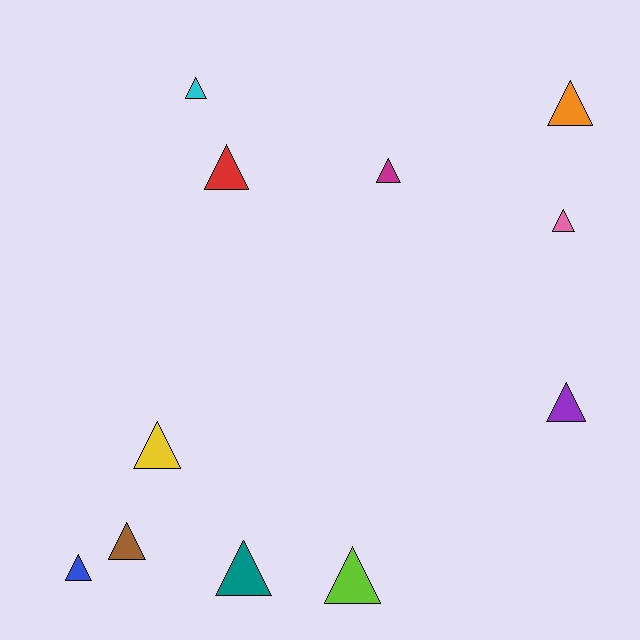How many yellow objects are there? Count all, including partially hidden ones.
There is 1 yellow object.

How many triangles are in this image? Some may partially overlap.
There are 11 triangles.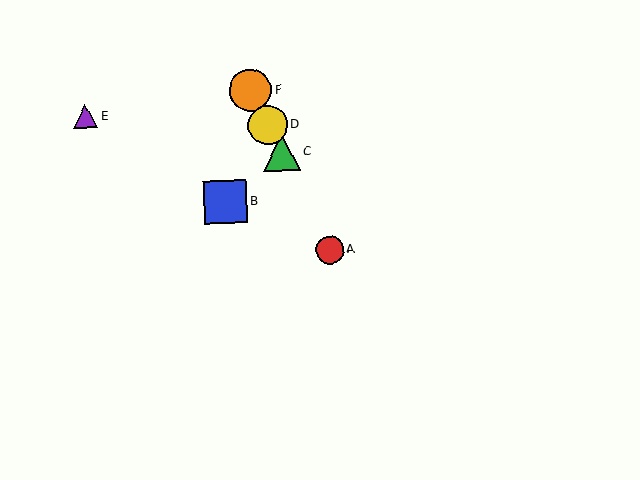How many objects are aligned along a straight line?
4 objects (A, C, D, F) are aligned along a straight line.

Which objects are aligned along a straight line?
Objects A, C, D, F are aligned along a straight line.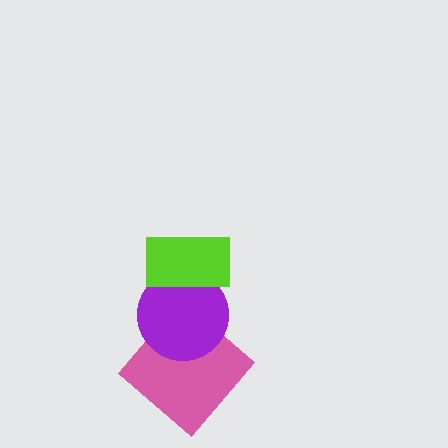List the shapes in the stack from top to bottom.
From top to bottom: the lime rectangle, the purple circle, the pink diamond.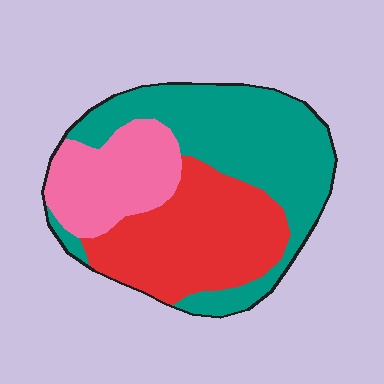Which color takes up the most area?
Teal, at roughly 45%.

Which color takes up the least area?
Pink, at roughly 20%.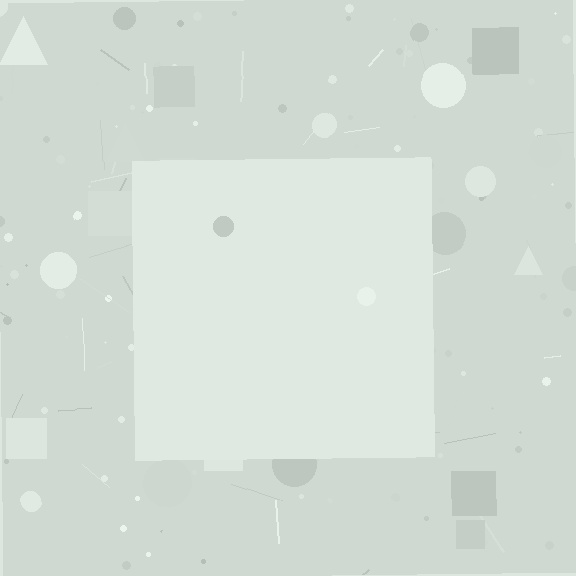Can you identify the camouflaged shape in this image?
The camouflaged shape is a square.